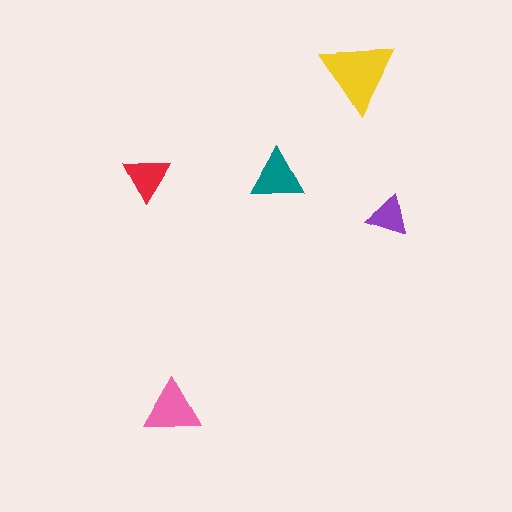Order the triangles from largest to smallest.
the yellow one, the pink one, the teal one, the red one, the purple one.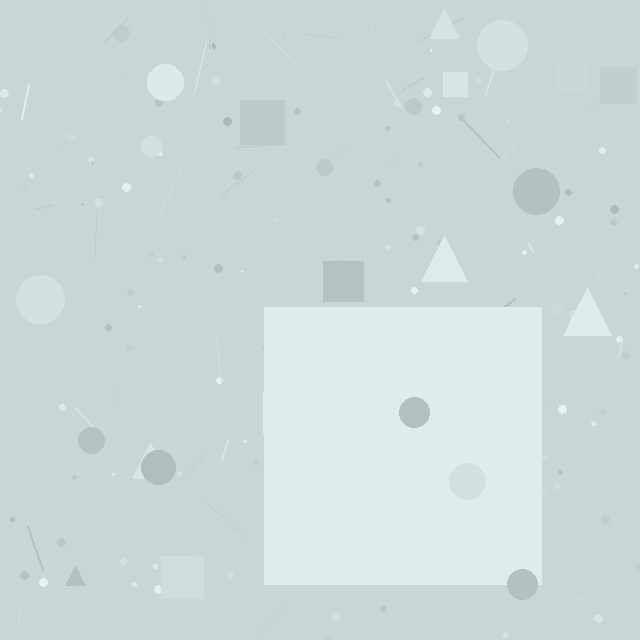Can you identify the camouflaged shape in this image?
The camouflaged shape is a square.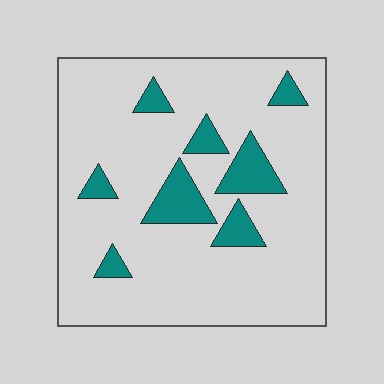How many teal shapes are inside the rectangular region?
8.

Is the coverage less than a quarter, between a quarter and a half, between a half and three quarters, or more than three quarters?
Less than a quarter.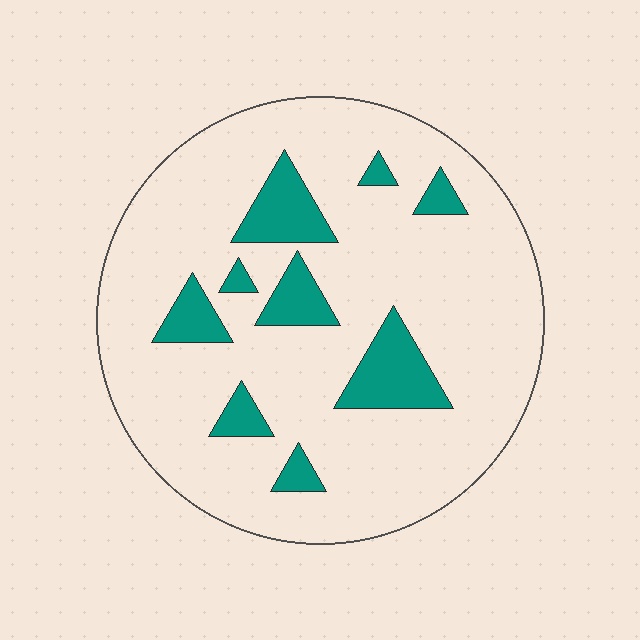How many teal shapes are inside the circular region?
9.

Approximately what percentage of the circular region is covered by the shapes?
Approximately 15%.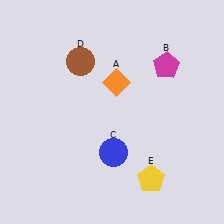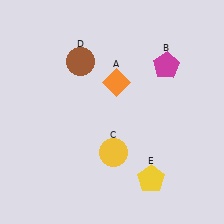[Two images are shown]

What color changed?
The circle (C) changed from blue in Image 1 to yellow in Image 2.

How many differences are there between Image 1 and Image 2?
There is 1 difference between the two images.